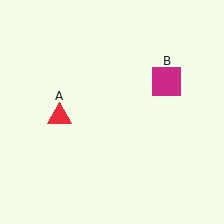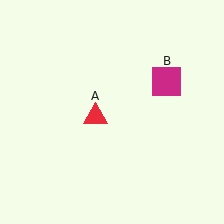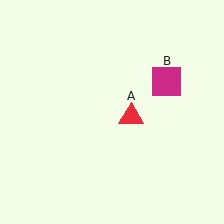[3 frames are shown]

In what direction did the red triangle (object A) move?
The red triangle (object A) moved right.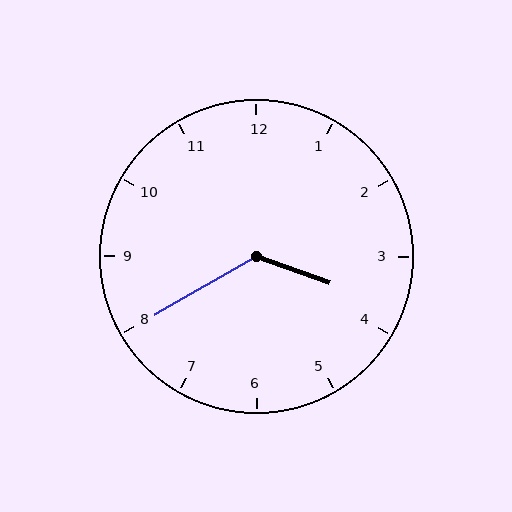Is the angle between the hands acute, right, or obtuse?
It is obtuse.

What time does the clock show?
3:40.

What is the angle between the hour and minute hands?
Approximately 130 degrees.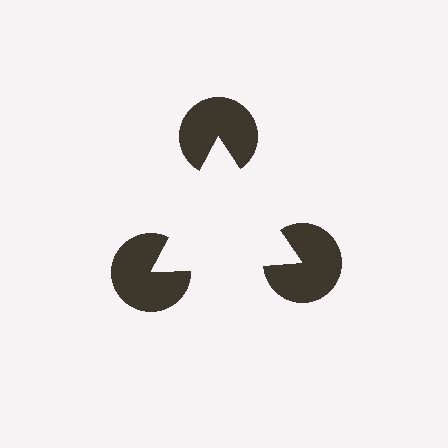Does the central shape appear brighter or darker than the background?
It typically appears slightly brighter than the background, even though no actual brightness change is drawn.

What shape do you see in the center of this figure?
An illusory triangle — its edges are inferred from the aligned wedge cuts in the pac-man discs, not physically drawn.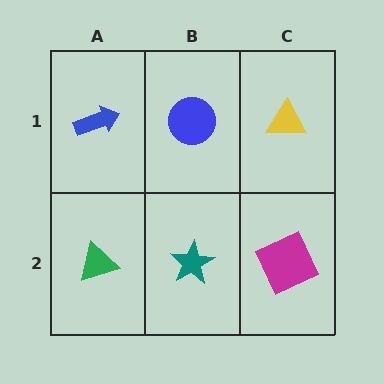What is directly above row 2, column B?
A blue circle.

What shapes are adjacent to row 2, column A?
A blue arrow (row 1, column A), a teal star (row 2, column B).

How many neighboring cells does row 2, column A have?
2.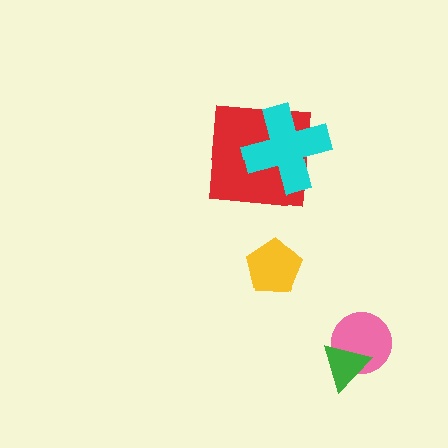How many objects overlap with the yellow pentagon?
0 objects overlap with the yellow pentagon.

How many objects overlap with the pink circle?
1 object overlaps with the pink circle.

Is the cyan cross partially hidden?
No, no other shape covers it.